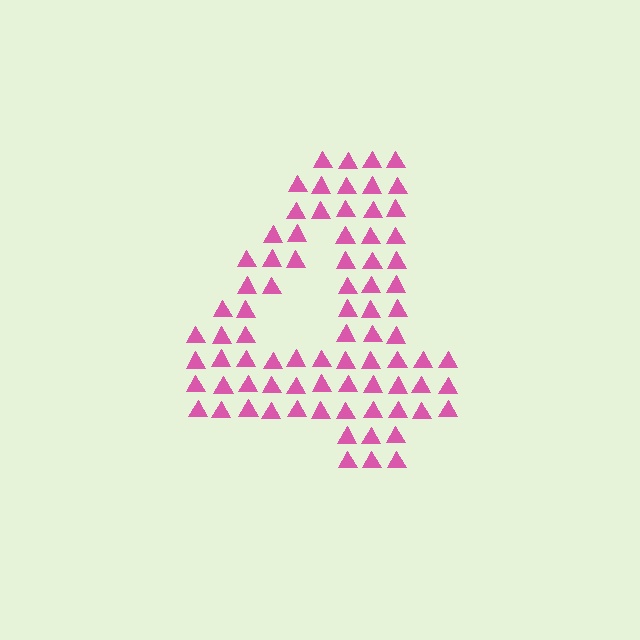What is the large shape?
The large shape is the digit 4.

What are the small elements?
The small elements are triangles.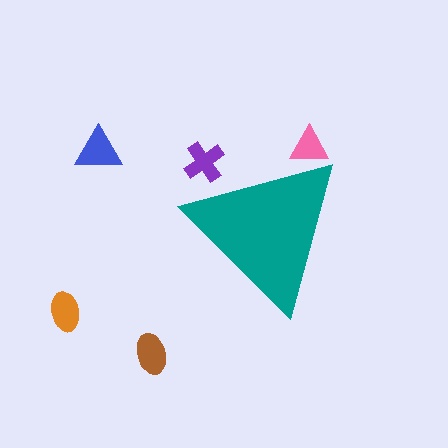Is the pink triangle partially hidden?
Yes, the pink triangle is partially hidden behind the teal triangle.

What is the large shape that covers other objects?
A teal triangle.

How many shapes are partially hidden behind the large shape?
2 shapes are partially hidden.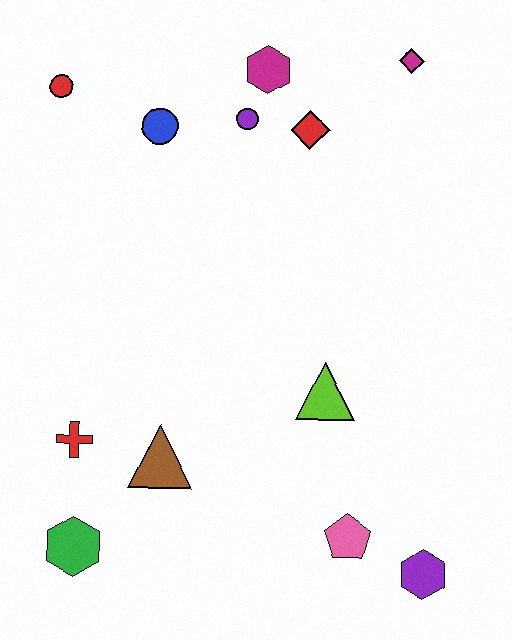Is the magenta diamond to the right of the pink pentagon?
Yes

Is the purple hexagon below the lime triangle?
Yes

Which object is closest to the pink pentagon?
The purple hexagon is closest to the pink pentagon.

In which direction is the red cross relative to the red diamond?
The red cross is below the red diamond.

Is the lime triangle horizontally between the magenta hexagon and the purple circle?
No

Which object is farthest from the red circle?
The purple hexagon is farthest from the red circle.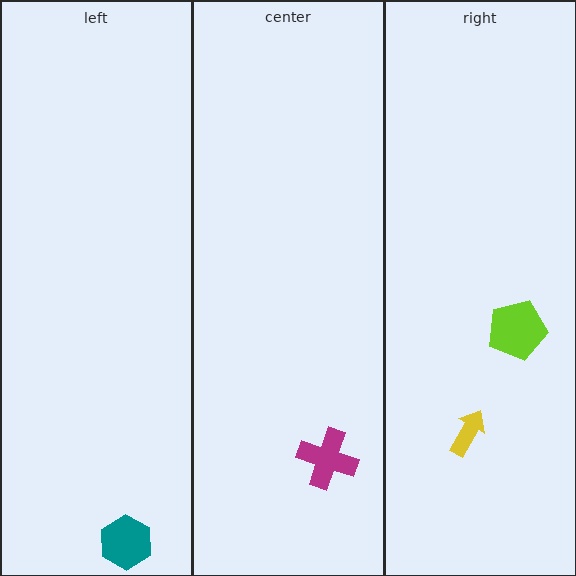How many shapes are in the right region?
2.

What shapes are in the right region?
The yellow arrow, the lime pentagon.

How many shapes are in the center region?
1.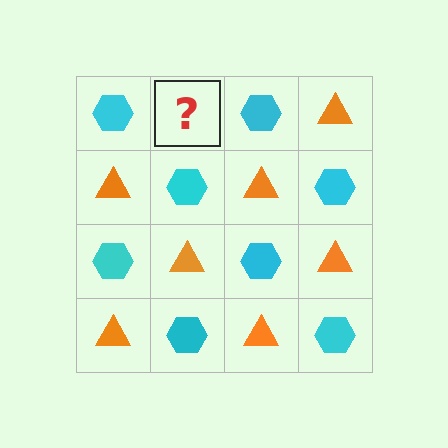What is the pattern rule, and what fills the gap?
The rule is that it alternates cyan hexagon and orange triangle in a checkerboard pattern. The gap should be filled with an orange triangle.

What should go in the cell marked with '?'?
The missing cell should contain an orange triangle.